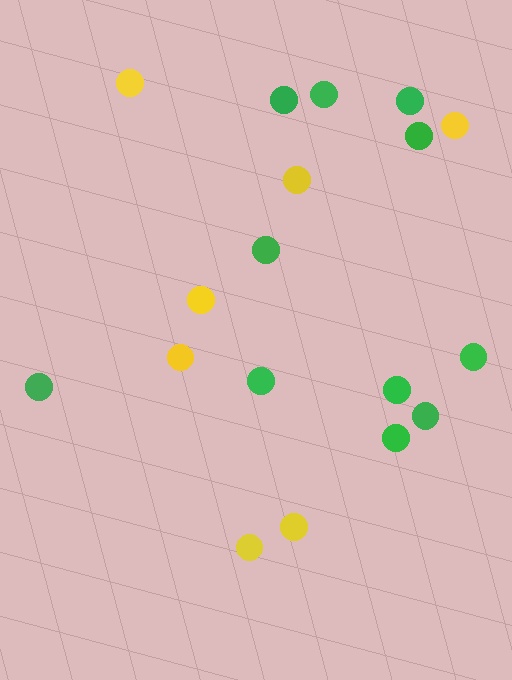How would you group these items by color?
There are 2 groups: one group of yellow circles (7) and one group of green circles (11).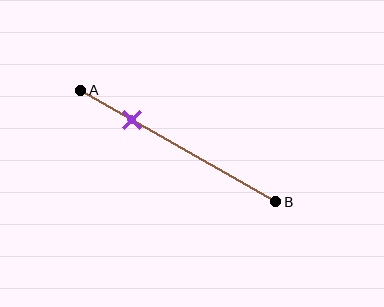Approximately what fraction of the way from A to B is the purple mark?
The purple mark is approximately 25% of the way from A to B.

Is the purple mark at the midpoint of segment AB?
No, the mark is at about 25% from A, not at the 50% midpoint.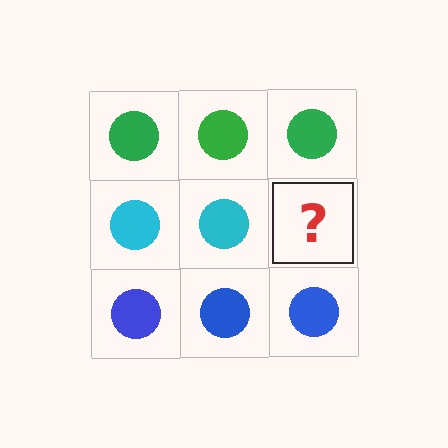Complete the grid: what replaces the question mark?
The question mark should be replaced with a cyan circle.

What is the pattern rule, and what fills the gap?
The rule is that each row has a consistent color. The gap should be filled with a cyan circle.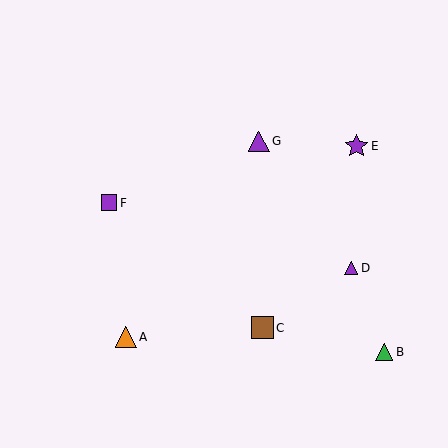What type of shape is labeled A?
Shape A is an orange triangle.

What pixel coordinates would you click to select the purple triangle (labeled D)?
Click at (351, 268) to select the purple triangle D.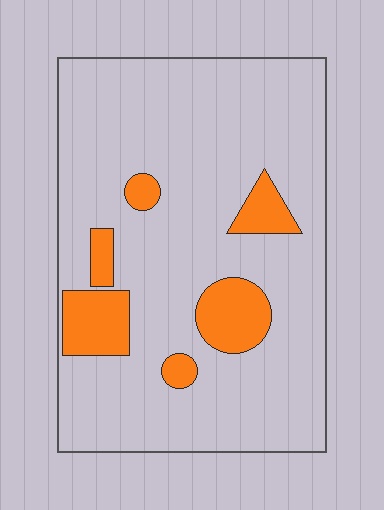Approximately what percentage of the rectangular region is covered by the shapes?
Approximately 15%.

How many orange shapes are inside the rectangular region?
6.